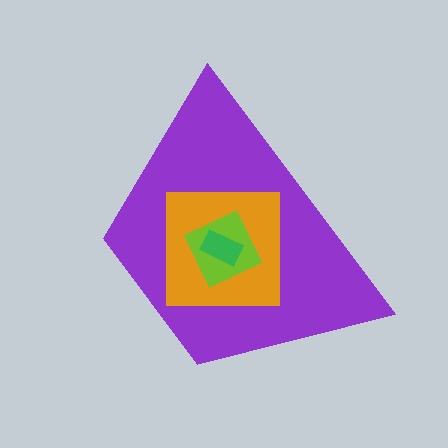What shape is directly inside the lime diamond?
The green rectangle.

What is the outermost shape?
The purple trapezoid.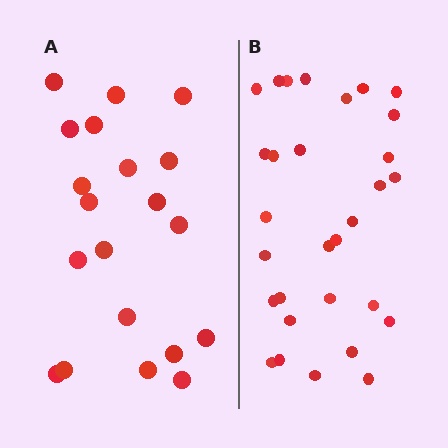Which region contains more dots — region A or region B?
Region B (the right region) has more dots.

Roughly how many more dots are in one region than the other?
Region B has roughly 10 or so more dots than region A.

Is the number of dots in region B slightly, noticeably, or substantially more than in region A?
Region B has substantially more. The ratio is roughly 1.5 to 1.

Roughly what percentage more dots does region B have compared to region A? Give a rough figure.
About 50% more.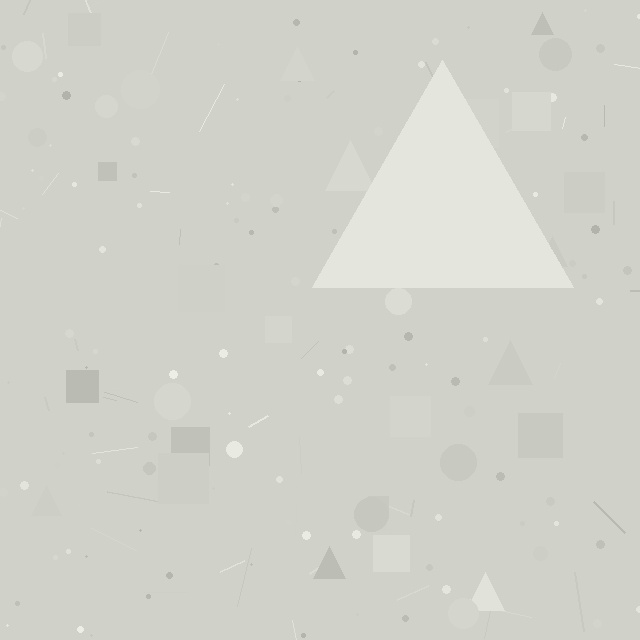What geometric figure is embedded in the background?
A triangle is embedded in the background.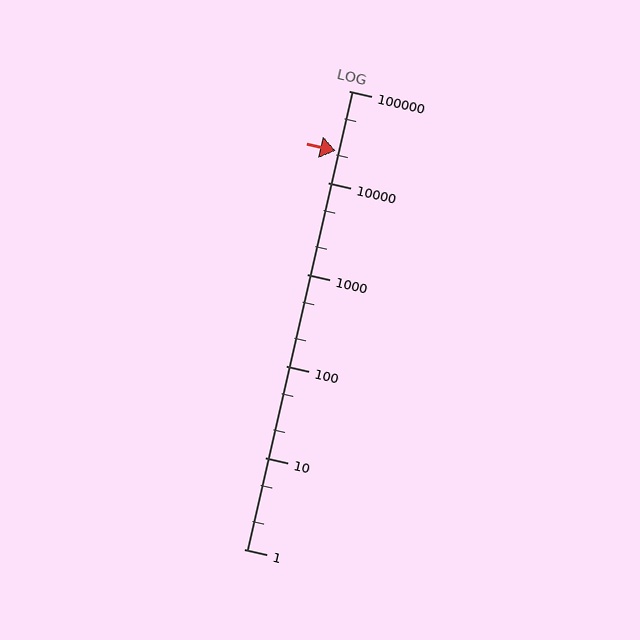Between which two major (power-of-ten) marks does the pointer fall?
The pointer is between 10000 and 100000.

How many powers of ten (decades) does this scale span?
The scale spans 5 decades, from 1 to 100000.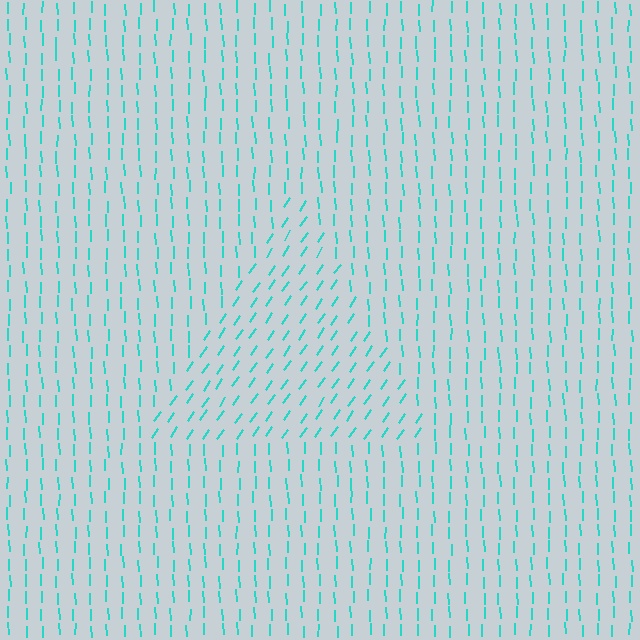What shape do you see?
I see a triangle.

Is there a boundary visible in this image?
Yes, there is a texture boundary formed by a change in line orientation.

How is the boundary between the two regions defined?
The boundary is defined purely by a change in line orientation (approximately 36 degrees difference). All lines are the same color and thickness.